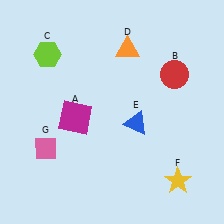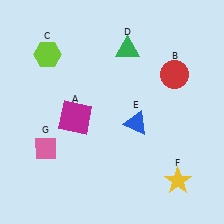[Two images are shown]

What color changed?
The triangle (D) changed from orange in Image 1 to green in Image 2.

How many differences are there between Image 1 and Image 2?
There is 1 difference between the two images.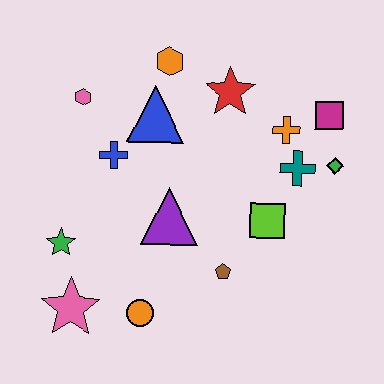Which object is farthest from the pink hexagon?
The green diamond is farthest from the pink hexagon.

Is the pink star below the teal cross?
Yes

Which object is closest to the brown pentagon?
The lime square is closest to the brown pentagon.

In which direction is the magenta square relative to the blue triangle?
The magenta square is to the right of the blue triangle.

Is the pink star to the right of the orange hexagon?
No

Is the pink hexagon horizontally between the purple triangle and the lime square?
No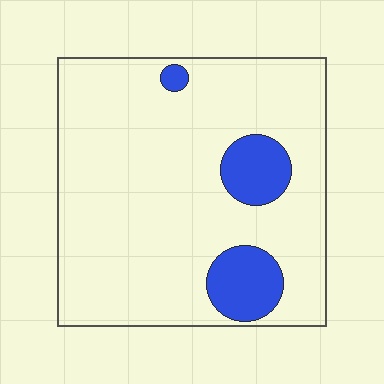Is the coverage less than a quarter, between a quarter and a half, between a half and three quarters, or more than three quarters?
Less than a quarter.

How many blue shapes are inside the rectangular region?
3.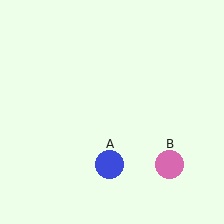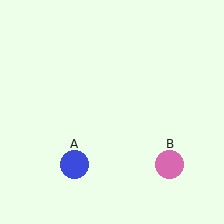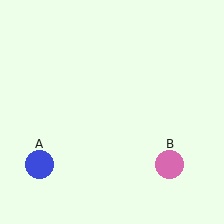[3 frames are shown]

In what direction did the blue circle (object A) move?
The blue circle (object A) moved left.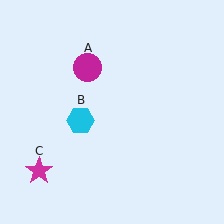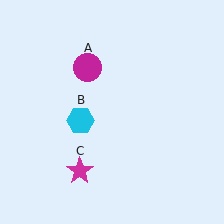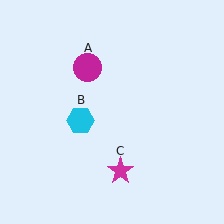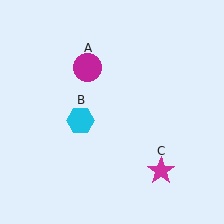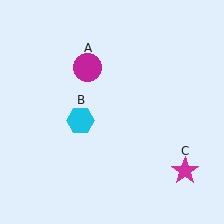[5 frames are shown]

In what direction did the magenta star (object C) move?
The magenta star (object C) moved right.